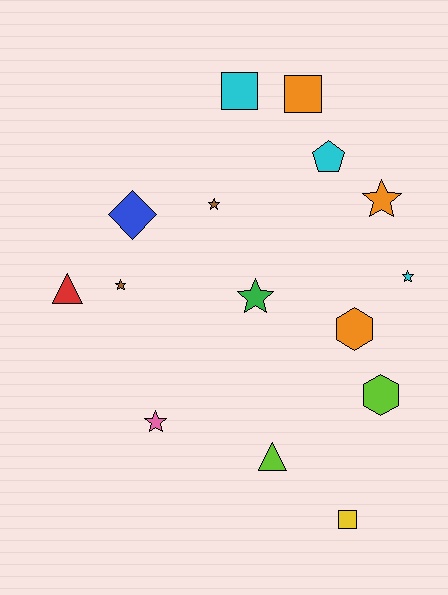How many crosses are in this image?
There are no crosses.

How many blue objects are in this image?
There is 1 blue object.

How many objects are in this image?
There are 15 objects.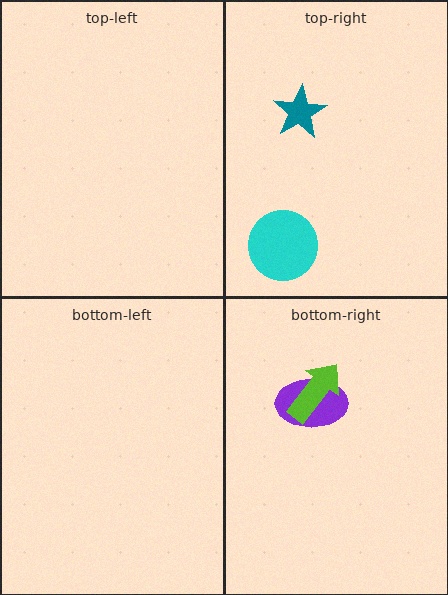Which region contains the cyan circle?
The top-right region.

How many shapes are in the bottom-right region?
2.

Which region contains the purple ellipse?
The bottom-right region.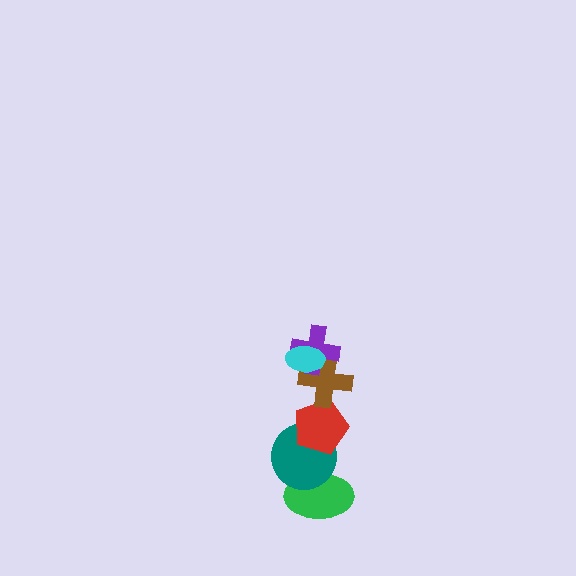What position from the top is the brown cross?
The brown cross is 3rd from the top.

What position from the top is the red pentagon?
The red pentagon is 4th from the top.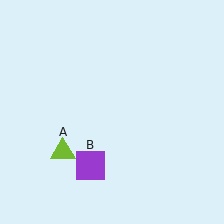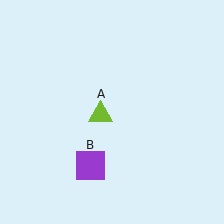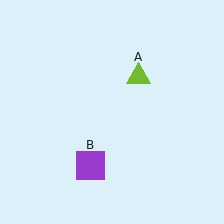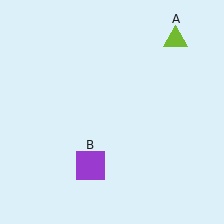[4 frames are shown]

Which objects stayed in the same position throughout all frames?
Purple square (object B) remained stationary.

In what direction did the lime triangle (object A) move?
The lime triangle (object A) moved up and to the right.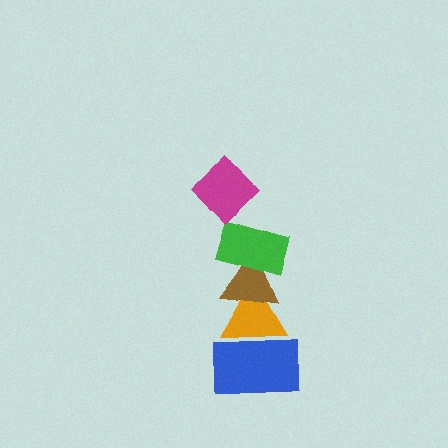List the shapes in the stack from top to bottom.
From top to bottom: the magenta diamond, the green rectangle, the brown triangle, the orange triangle, the blue rectangle.